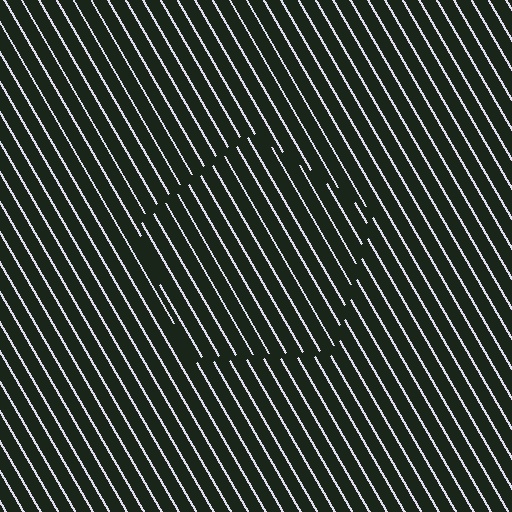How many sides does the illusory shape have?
5 sides — the line-ends trace a pentagon.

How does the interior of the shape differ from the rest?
The interior of the shape contains the same grating, shifted by half a period — the contour is defined by the phase discontinuity where line-ends from the inner and outer gratings abut.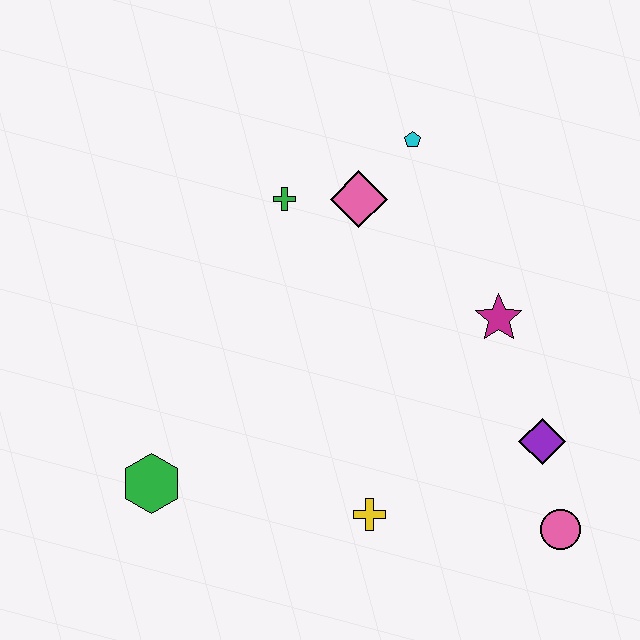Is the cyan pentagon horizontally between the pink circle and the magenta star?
No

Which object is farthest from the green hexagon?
The cyan pentagon is farthest from the green hexagon.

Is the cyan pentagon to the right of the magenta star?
No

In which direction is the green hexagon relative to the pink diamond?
The green hexagon is below the pink diamond.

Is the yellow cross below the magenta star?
Yes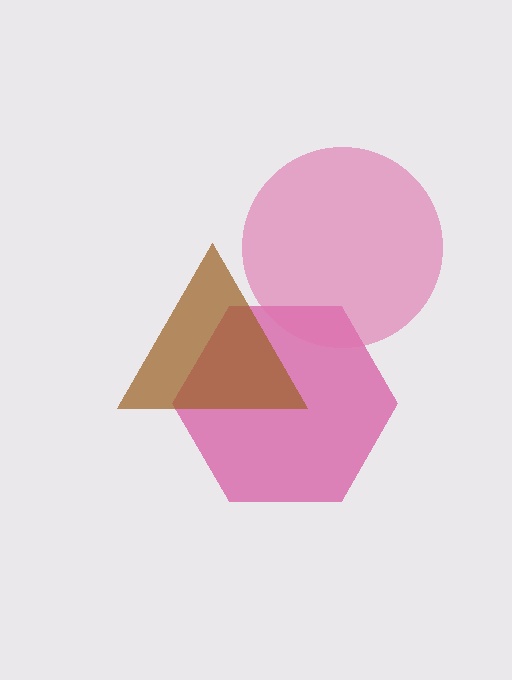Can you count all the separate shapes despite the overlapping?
Yes, there are 3 separate shapes.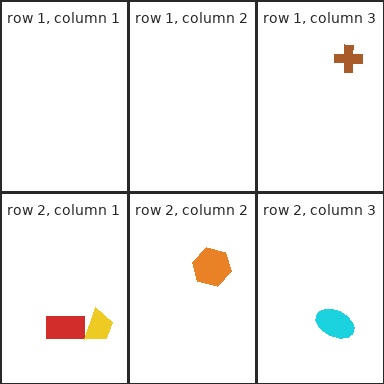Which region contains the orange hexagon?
The row 2, column 2 region.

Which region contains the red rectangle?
The row 2, column 1 region.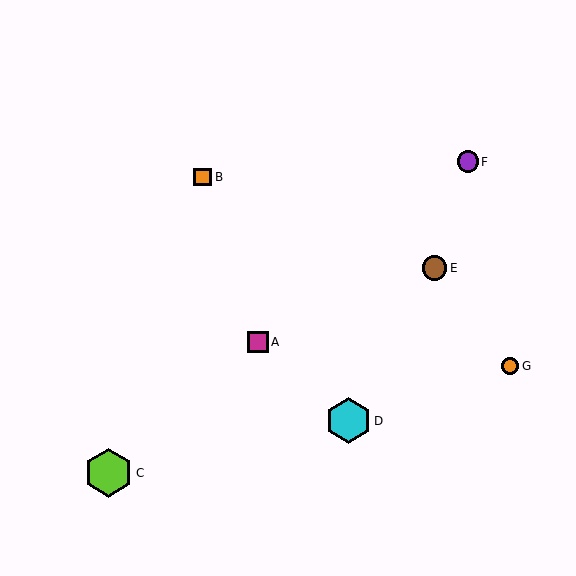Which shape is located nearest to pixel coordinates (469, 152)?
The purple circle (labeled F) at (468, 162) is nearest to that location.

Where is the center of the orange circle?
The center of the orange circle is at (510, 366).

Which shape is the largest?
The lime hexagon (labeled C) is the largest.